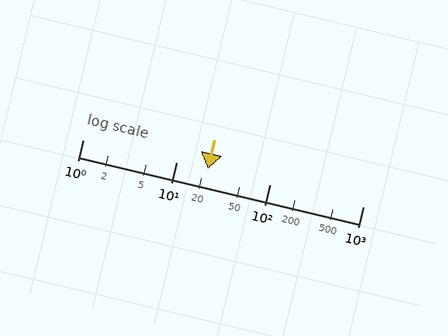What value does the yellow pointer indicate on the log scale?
The pointer indicates approximately 22.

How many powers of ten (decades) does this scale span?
The scale spans 3 decades, from 1 to 1000.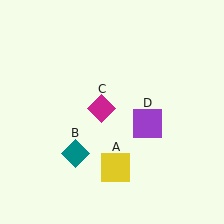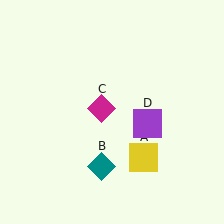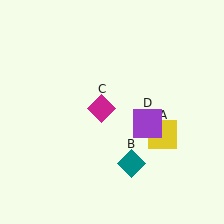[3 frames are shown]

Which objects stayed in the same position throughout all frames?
Magenta diamond (object C) and purple square (object D) remained stationary.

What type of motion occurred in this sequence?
The yellow square (object A), teal diamond (object B) rotated counterclockwise around the center of the scene.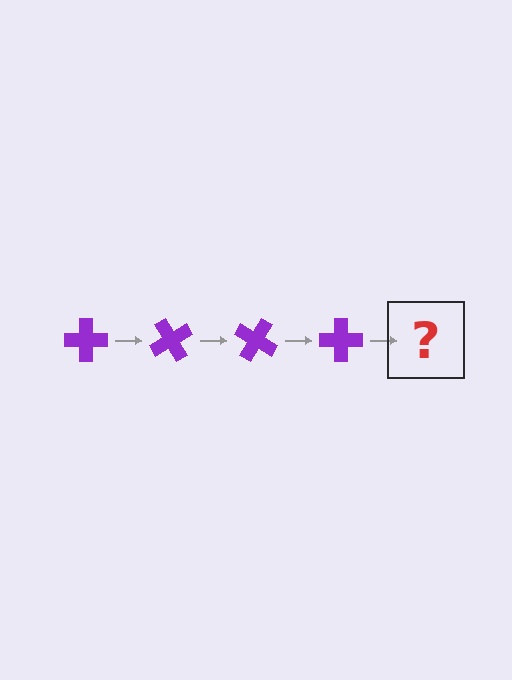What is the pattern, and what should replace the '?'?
The pattern is that the cross rotates 60 degrees each step. The '?' should be a purple cross rotated 240 degrees.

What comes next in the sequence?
The next element should be a purple cross rotated 240 degrees.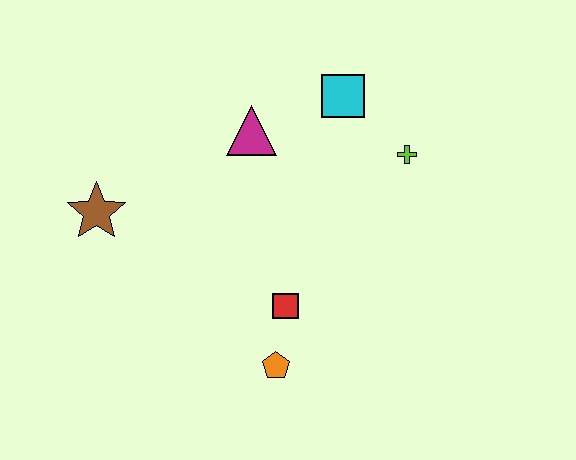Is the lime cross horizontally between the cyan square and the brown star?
No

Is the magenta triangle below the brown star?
No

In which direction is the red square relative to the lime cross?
The red square is below the lime cross.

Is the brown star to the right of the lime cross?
No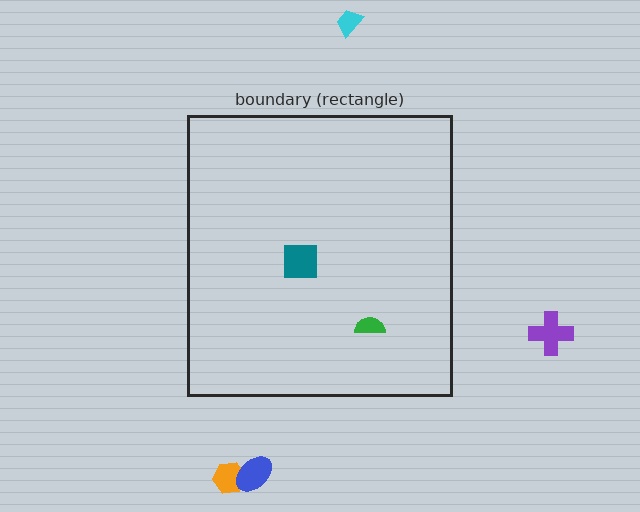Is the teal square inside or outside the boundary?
Inside.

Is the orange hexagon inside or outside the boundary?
Outside.